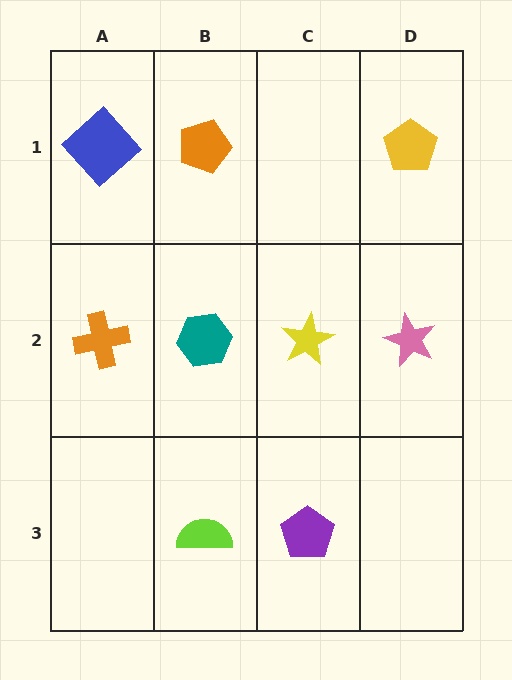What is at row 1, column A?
A blue diamond.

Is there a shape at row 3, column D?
No, that cell is empty.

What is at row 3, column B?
A lime semicircle.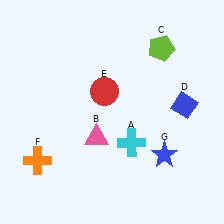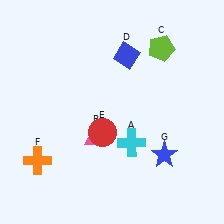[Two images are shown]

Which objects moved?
The objects that moved are: the blue diamond (D), the red circle (E).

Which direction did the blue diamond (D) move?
The blue diamond (D) moved left.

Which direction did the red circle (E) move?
The red circle (E) moved down.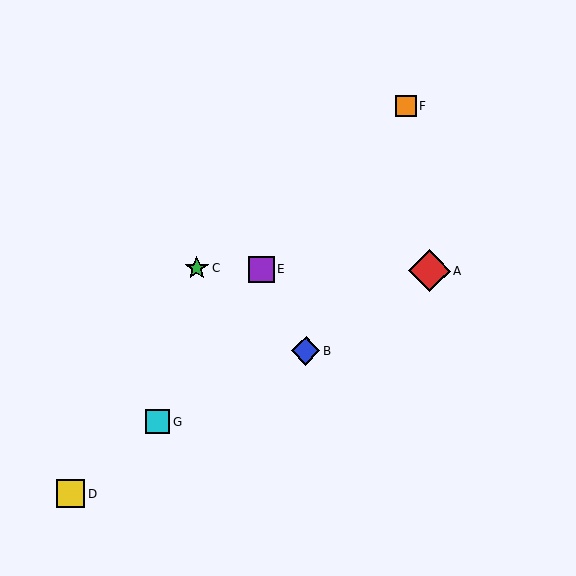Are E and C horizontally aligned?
Yes, both are at y≈269.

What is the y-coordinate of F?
Object F is at y≈106.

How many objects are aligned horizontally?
3 objects (A, C, E) are aligned horizontally.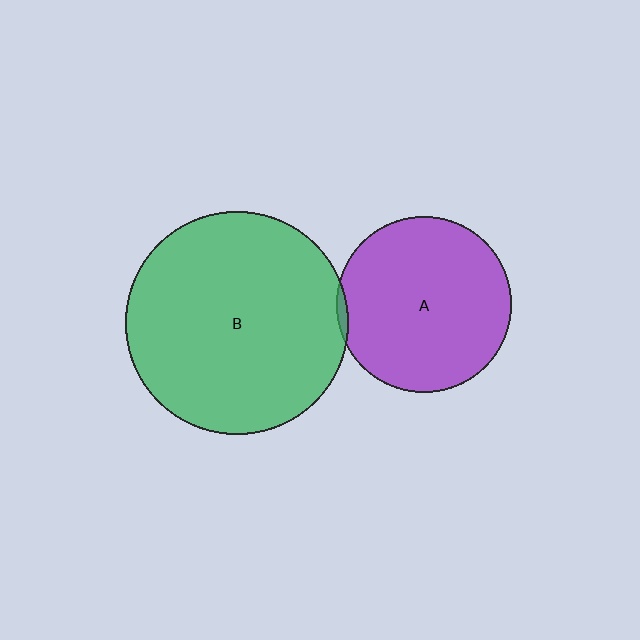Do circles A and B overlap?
Yes.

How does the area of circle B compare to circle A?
Approximately 1.6 times.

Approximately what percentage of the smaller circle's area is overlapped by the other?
Approximately 5%.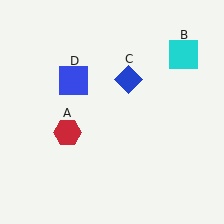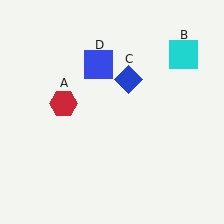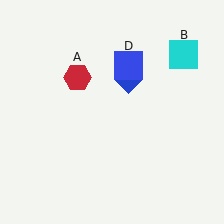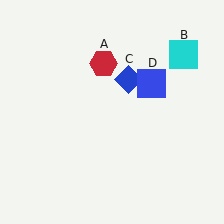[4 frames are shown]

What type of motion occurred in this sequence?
The red hexagon (object A), blue square (object D) rotated clockwise around the center of the scene.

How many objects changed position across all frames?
2 objects changed position: red hexagon (object A), blue square (object D).